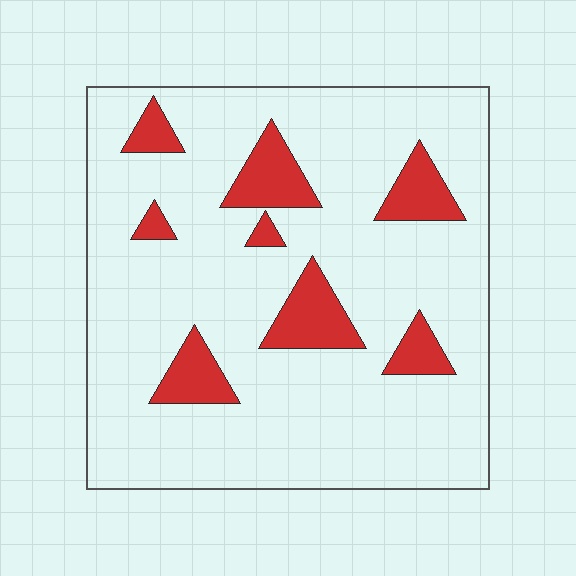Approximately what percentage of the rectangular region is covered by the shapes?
Approximately 15%.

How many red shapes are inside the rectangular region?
8.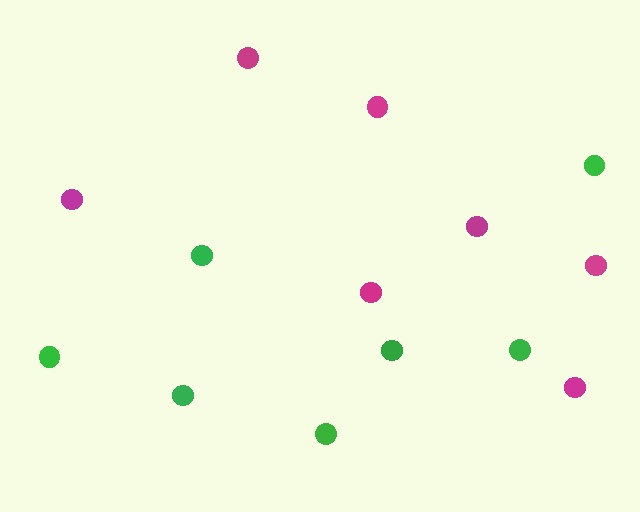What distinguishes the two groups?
There are 2 groups: one group of green circles (7) and one group of magenta circles (7).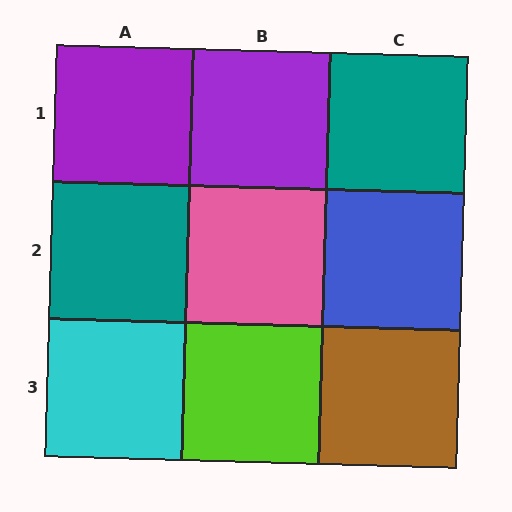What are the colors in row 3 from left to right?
Cyan, lime, brown.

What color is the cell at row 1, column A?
Purple.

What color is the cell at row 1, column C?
Teal.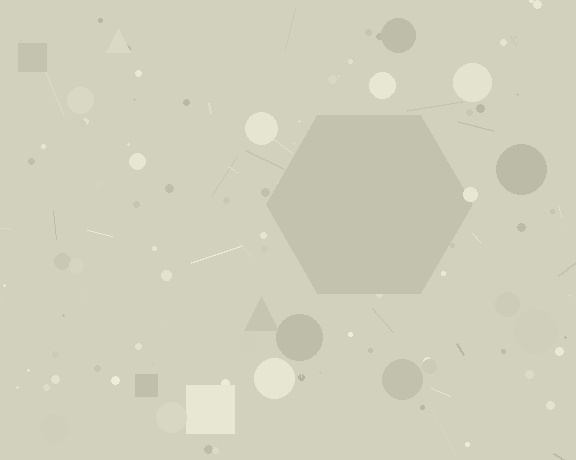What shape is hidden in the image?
A hexagon is hidden in the image.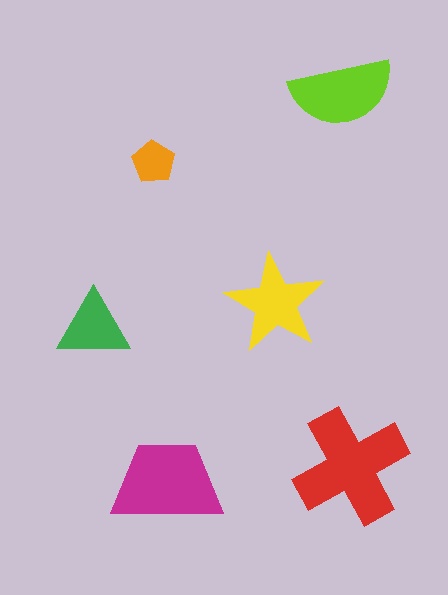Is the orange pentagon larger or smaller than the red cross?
Smaller.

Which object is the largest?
The red cross.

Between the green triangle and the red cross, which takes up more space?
The red cross.